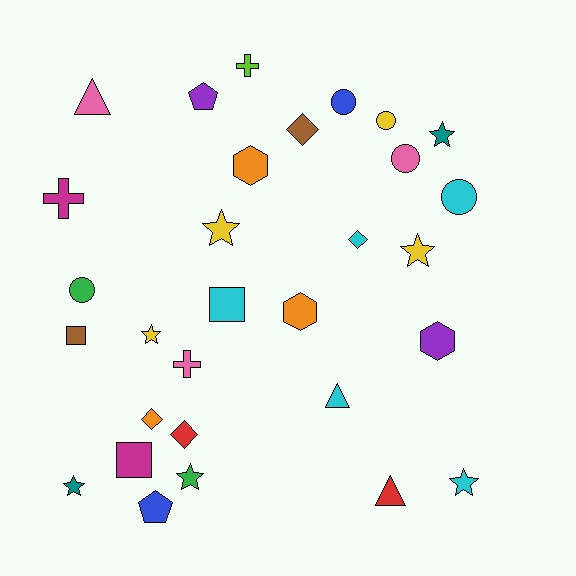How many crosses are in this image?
There are 3 crosses.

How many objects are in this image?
There are 30 objects.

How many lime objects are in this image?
There is 1 lime object.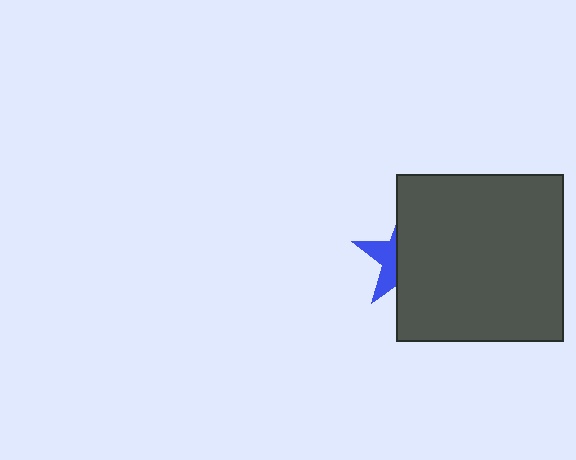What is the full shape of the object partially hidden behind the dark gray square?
The partially hidden object is a blue star.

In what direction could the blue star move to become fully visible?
The blue star could move left. That would shift it out from behind the dark gray square entirely.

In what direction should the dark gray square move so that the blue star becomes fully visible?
The dark gray square should move right. That is the shortest direction to clear the overlap and leave the blue star fully visible.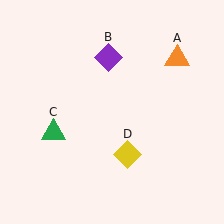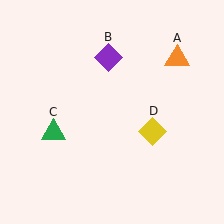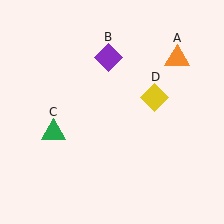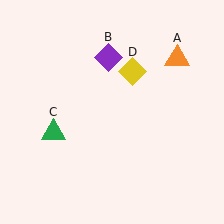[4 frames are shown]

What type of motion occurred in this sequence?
The yellow diamond (object D) rotated counterclockwise around the center of the scene.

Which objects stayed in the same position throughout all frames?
Orange triangle (object A) and purple diamond (object B) and green triangle (object C) remained stationary.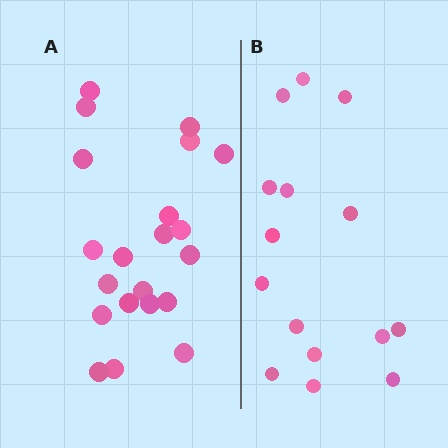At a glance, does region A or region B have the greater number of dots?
Region A (the left region) has more dots.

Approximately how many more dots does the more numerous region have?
Region A has about 6 more dots than region B.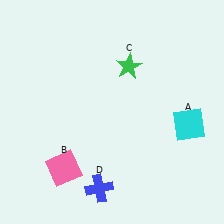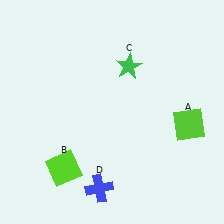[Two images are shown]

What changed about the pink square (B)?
In Image 1, B is pink. In Image 2, it changed to lime.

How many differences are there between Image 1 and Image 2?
There are 2 differences between the two images.